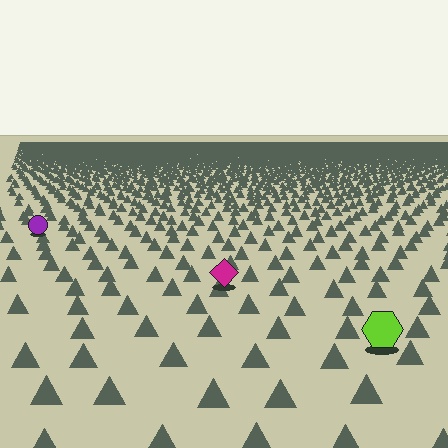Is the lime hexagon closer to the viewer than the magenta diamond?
Yes. The lime hexagon is closer — you can tell from the texture gradient: the ground texture is coarser near it.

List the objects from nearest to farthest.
From nearest to farthest: the lime hexagon, the magenta diamond, the purple circle.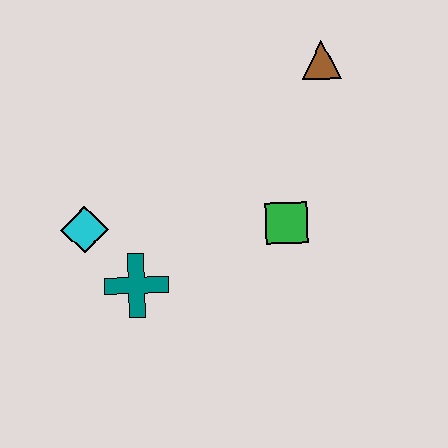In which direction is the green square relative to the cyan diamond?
The green square is to the right of the cyan diamond.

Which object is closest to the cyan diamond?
The teal cross is closest to the cyan diamond.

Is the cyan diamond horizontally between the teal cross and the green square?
No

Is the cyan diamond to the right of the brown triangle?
No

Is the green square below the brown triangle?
Yes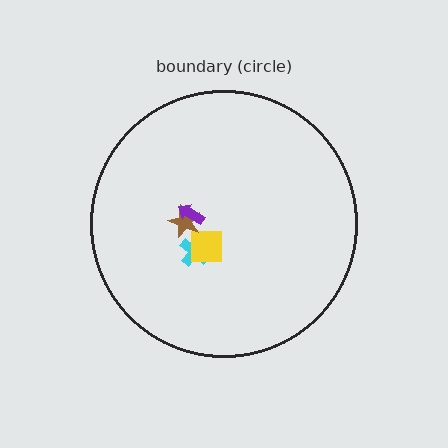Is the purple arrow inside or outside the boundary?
Inside.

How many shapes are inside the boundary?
4 inside, 0 outside.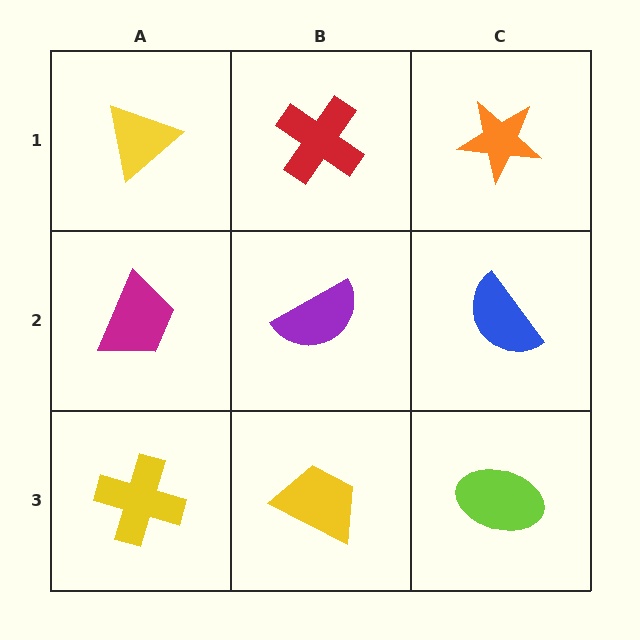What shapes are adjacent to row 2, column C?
An orange star (row 1, column C), a lime ellipse (row 3, column C), a purple semicircle (row 2, column B).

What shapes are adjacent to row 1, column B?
A purple semicircle (row 2, column B), a yellow triangle (row 1, column A), an orange star (row 1, column C).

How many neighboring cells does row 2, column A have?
3.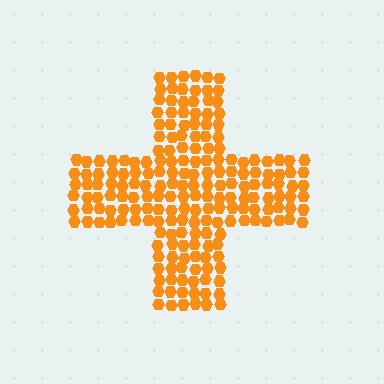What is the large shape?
The large shape is a cross.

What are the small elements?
The small elements are hexagons.